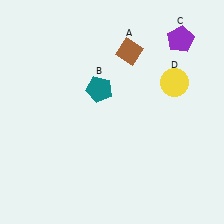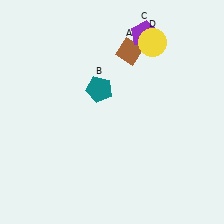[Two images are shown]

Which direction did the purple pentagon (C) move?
The purple pentagon (C) moved left.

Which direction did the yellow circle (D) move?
The yellow circle (D) moved up.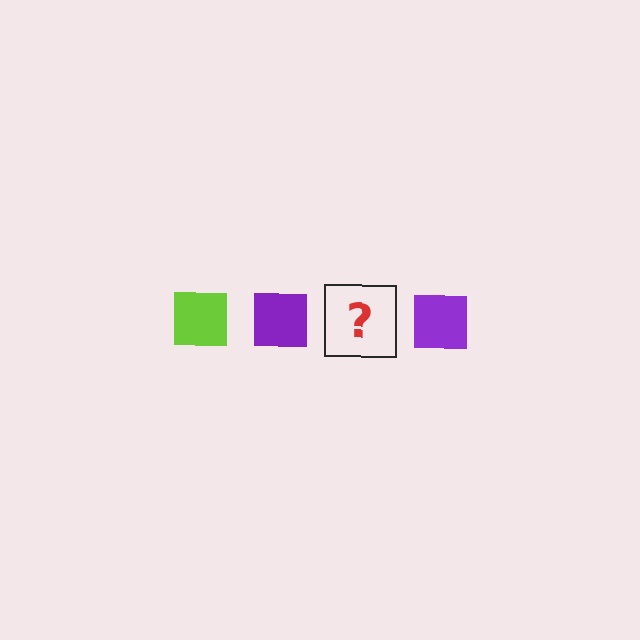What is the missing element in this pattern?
The missing element is a lime square.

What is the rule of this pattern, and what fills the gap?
The rule is that the pattern cycles through lime, purple squares. The gap should be filled with a lime square.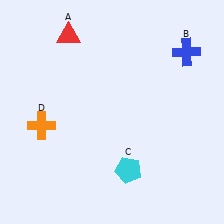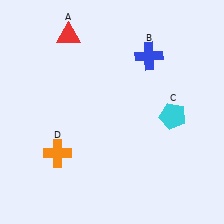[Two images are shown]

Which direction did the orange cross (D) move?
The orange cross (D) moved down.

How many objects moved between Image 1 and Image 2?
3 objects moved between the two images.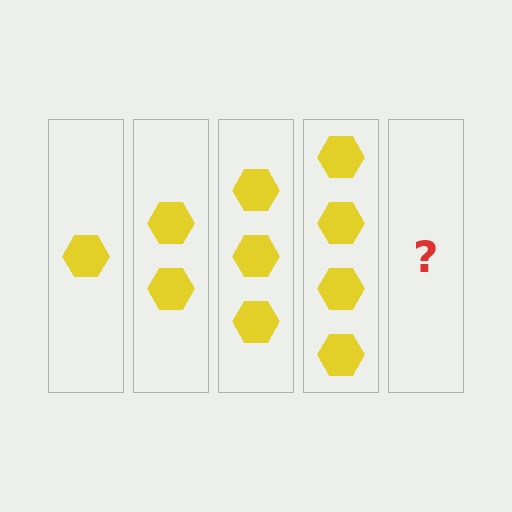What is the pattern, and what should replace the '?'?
The pattern is that each step adds one more hexagon. The '?' should be 5 hexagons.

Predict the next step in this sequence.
The next step is 5 hexagons.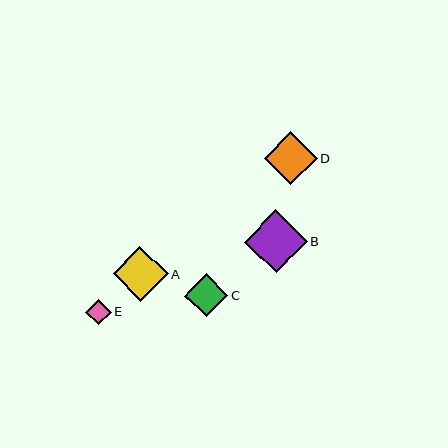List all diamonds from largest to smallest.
From largest to smallest: B, A, D, C, E.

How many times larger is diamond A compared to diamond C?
Diamond A is approximately 1.3 times the size of diamond C.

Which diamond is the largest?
Diamond B is the largest with a size of approximately 63 pixels.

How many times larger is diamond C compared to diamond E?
Diamond C is approximately 1.7 times the size of diamond E.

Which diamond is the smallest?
Diamond E is the smallest with a size of approximately 25 pixels.